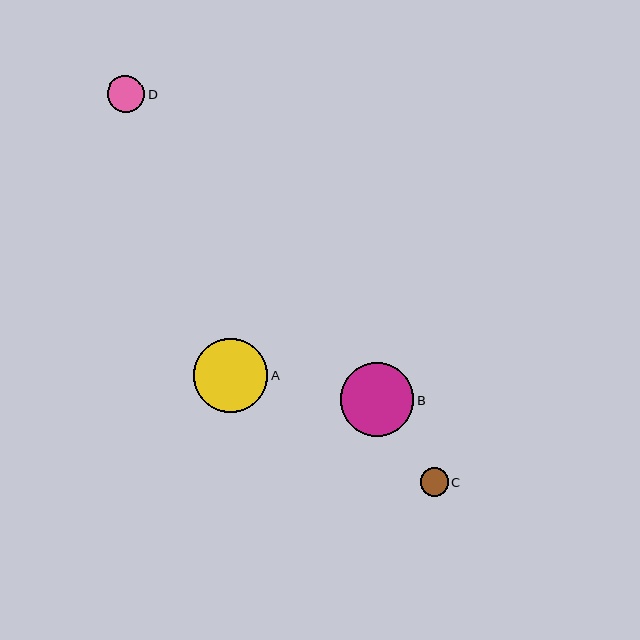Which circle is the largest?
Circle A is the largest with a size of approximately 74 pixels.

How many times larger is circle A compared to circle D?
Circle A is approximately 2.0 times the size of circle D.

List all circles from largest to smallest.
From largest to smallest: A, B, D, C.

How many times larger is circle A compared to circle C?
Circle A is approximately 2.6 times the size of circle C.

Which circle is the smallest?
Circle C is the smallest with a size of approximately 28 pixels.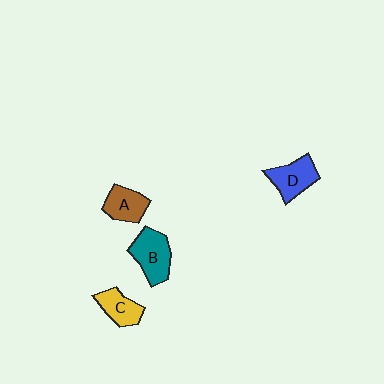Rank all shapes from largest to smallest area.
From largest to smallest: B (teal), D (blue), A (brown), C (yellow).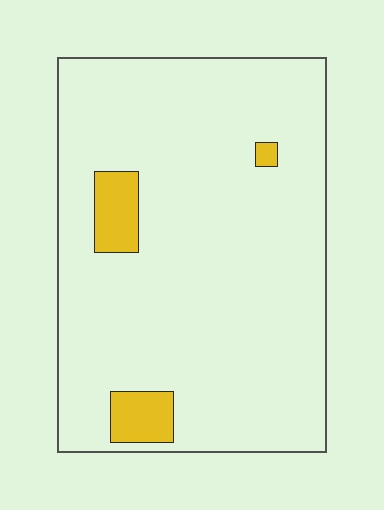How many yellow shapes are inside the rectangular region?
3.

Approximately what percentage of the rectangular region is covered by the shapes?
Approximately 5%.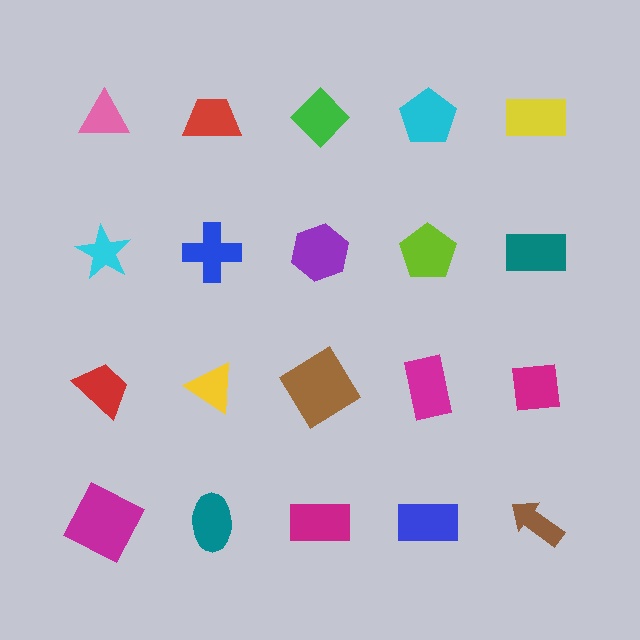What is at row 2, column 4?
A lime pentagon.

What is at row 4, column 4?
A blue rectangle.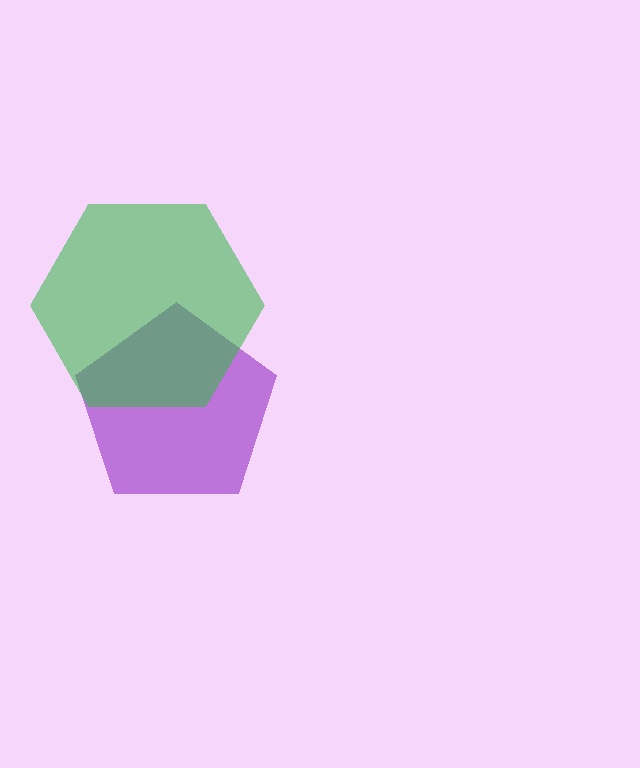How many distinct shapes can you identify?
There are 2 distinct shapes: a purple pentagon, a green hexagon.